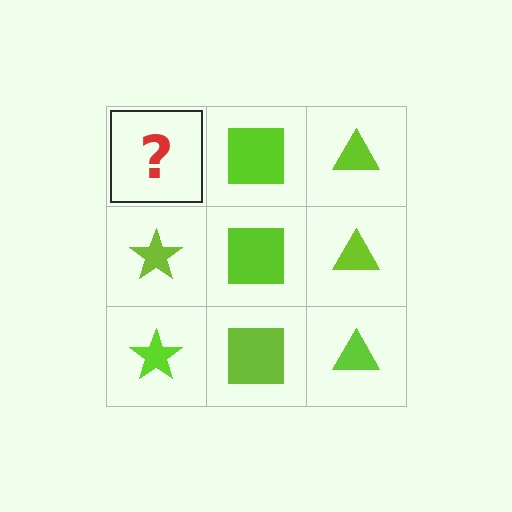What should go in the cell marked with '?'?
The missing cell should contain a lime star.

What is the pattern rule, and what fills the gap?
The rule is that each column has a consistent shape. The gap should be filled with a lime star.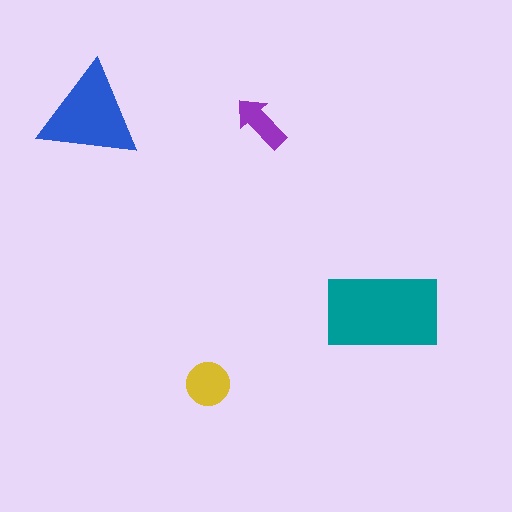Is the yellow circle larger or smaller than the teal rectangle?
Smaller.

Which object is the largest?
The teal rectangle.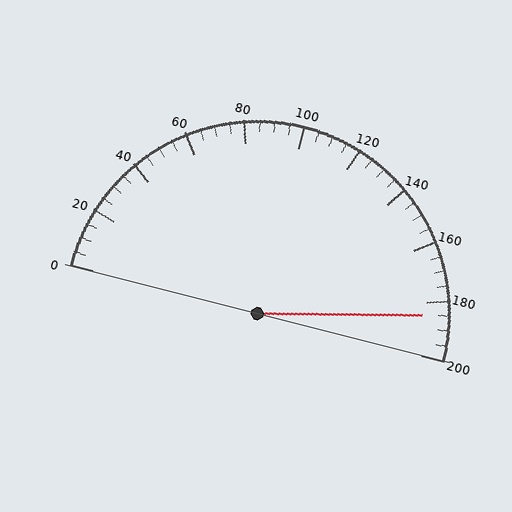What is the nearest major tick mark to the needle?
The nearest major tick mark is 180.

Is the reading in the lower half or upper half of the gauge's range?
The reading is in the upper half of the range (0 to 200).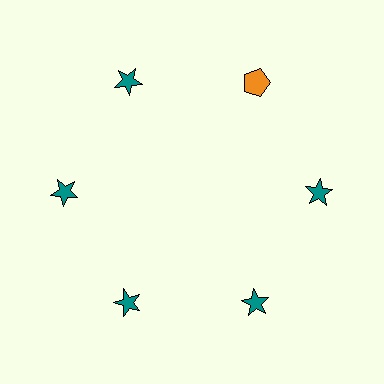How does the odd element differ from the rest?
It differs in both color (orange instead of teal) and shape (pentagon instead of star).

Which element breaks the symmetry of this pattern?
The orange pentagon at roughly the 1 o'clock position breaks the symmetry. All other shapes are teal stars.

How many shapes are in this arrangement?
There are 6 shapes arranged in a ring pattern.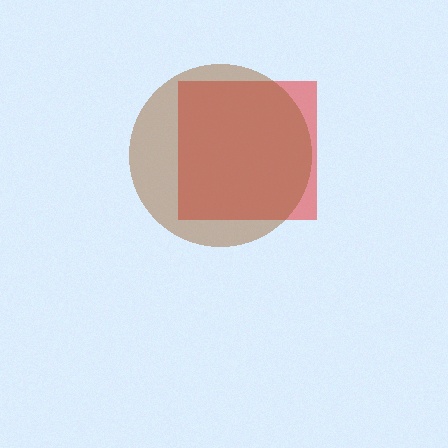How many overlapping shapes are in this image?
There are 2 overlapping shapes in the image.